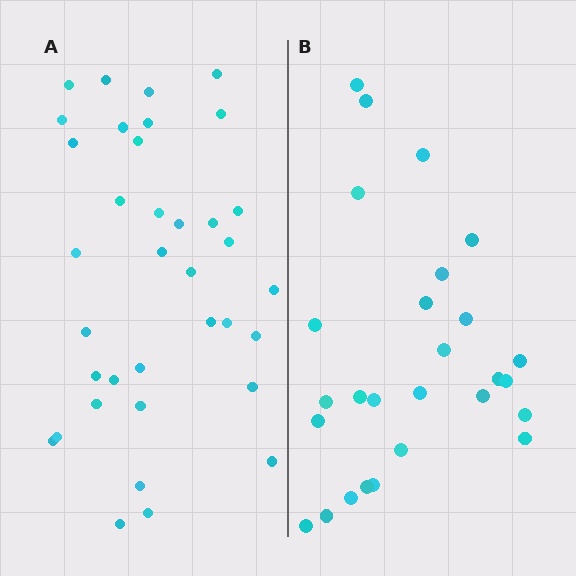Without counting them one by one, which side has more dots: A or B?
Region A (the left region) has more dots.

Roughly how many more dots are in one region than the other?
Region A has roughly 8 or so more dots than region B.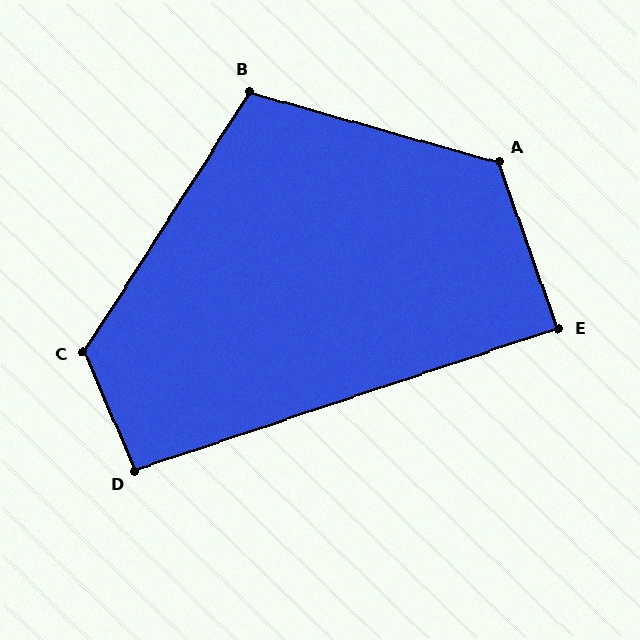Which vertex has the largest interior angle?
A, at approximately 125 degrees.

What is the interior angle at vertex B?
Approximately 107 degrees (obtuse).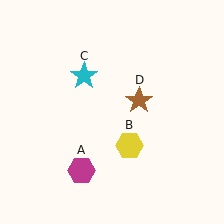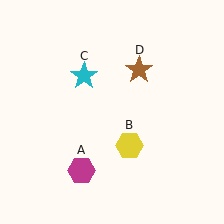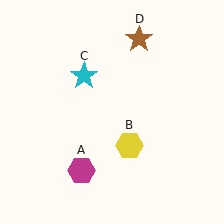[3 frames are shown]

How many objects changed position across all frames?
1 object changed position: brown star (object D).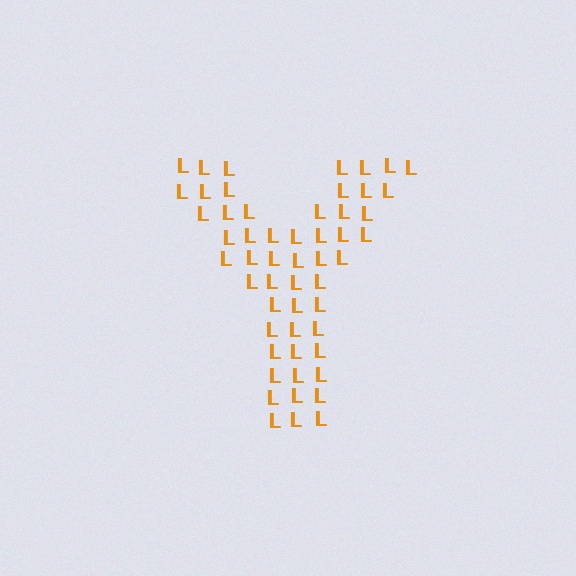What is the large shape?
The large shape is the letter Y.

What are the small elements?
The small elements are letter L's.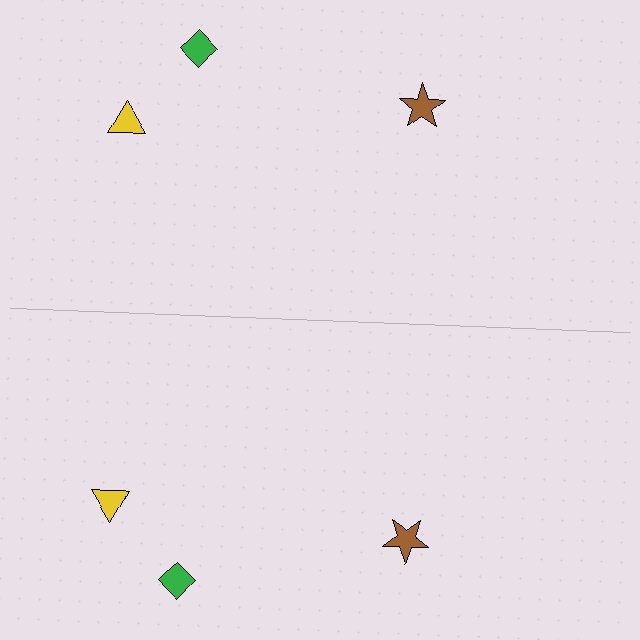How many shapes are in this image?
There are 6 shapes in this image.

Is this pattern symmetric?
Yes, this pattern has bilateral (reflection) symmetry.